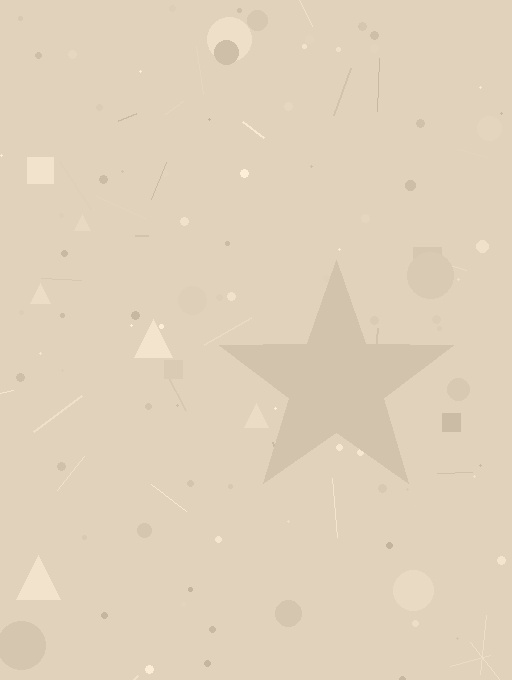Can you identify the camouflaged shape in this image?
The camouflaged shape is a star.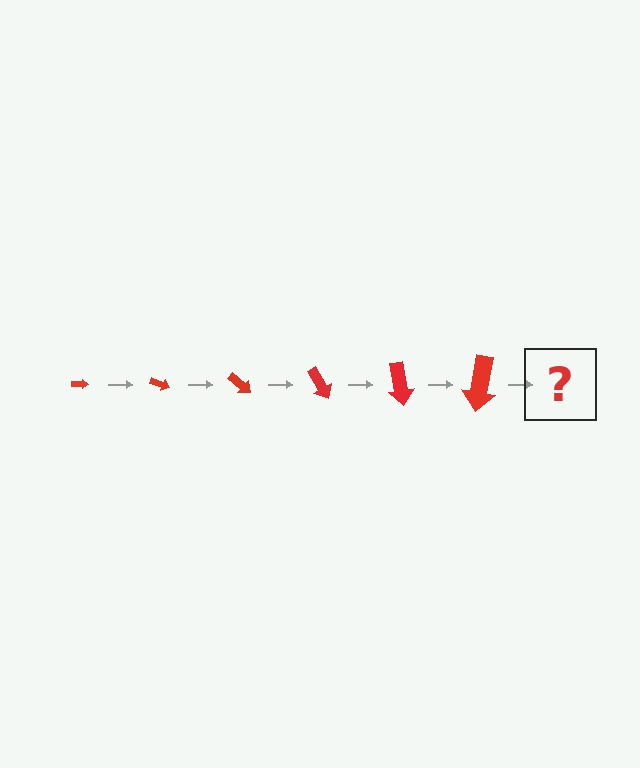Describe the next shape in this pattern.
It should be an arrow, larger than the previous one and rotated 120 degrees from the start.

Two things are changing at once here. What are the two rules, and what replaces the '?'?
The two rules are that the arrow grows larger each step and it rotates 20 degrees each step. The '?' should be an arrow, larger than the previous one and rotated 120 degrees from the start.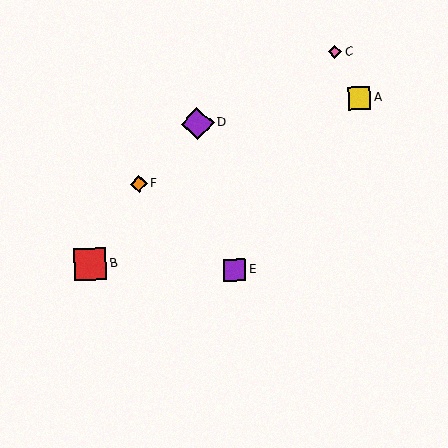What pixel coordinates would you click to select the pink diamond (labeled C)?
Click at (335, 52) to select the pink diamond C.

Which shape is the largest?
The purple diamond (labeled D) is the largest.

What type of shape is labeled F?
Shape F is an orange diamond.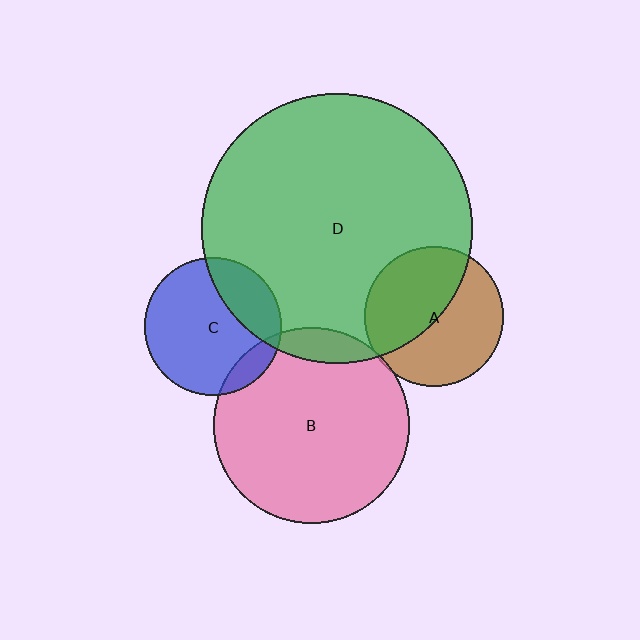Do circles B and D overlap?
Yes.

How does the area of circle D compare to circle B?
Approximately 1.9 times.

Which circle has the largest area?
Circle D (green).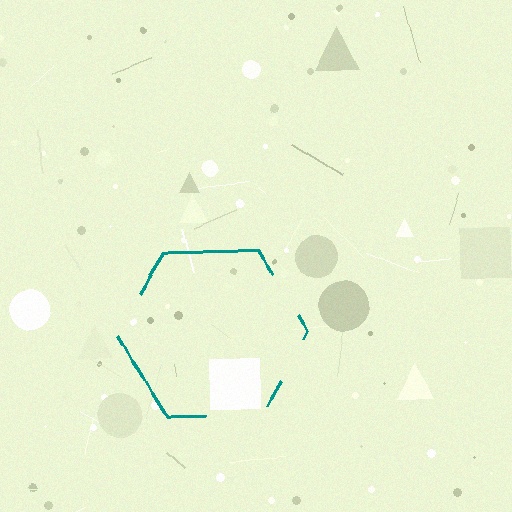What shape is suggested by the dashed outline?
The dashed outline suggests a hexagon.